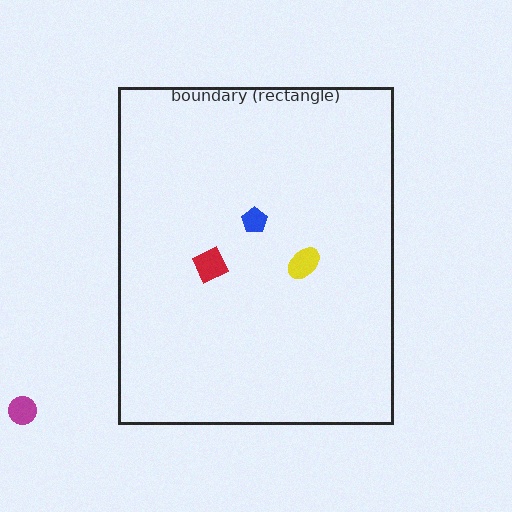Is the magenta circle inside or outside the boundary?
Outside.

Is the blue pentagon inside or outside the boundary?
Inside.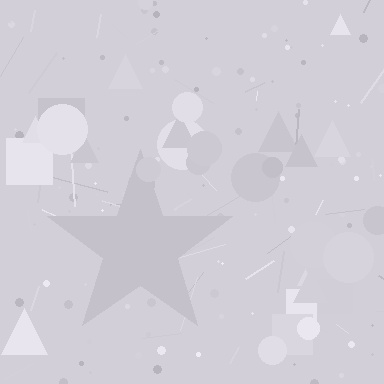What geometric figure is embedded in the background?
A star is embedded in the background.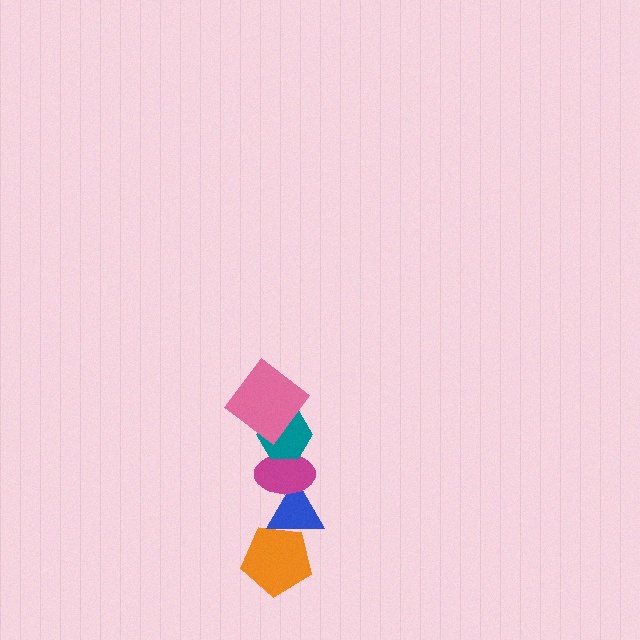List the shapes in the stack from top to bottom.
From top to bottom: the pink diamond, the teal hexagon, the magenta ellipse, the blue triangle, the orange pentagon.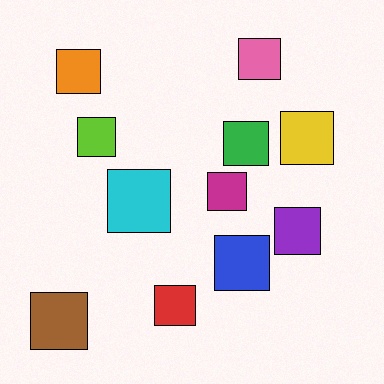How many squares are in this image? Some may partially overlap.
There are 11 squares.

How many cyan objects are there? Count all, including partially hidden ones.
There is 1 cyan object.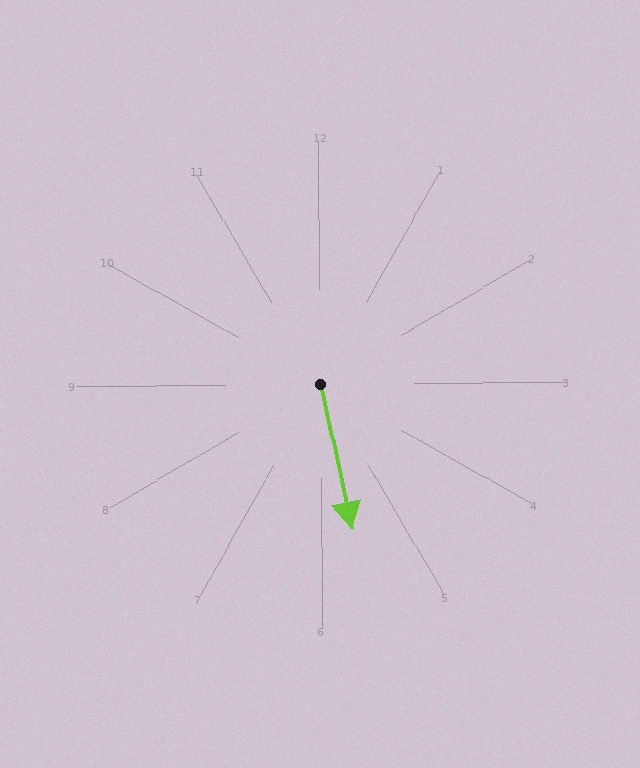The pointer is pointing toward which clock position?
Roughly 6 o'clock.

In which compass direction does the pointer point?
South.